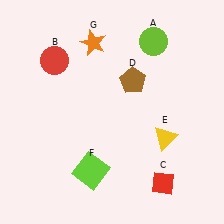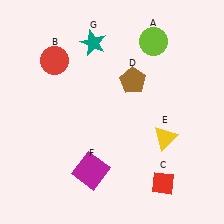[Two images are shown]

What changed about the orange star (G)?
In Image 1, G is orange. In Image 2, it changed to teal.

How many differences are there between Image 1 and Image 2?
There are 2 differences between the two images.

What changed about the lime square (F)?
In Image 1, F is lime. In Image 2, it changed to magenta.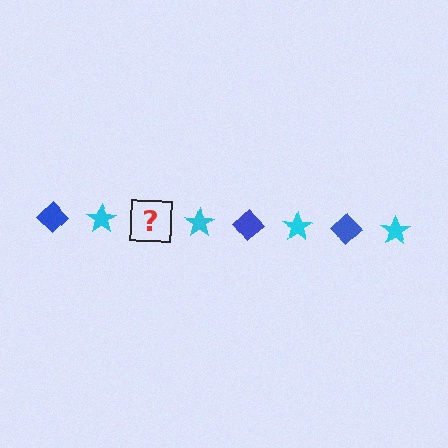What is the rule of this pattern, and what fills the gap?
The rule is that the pattern alternates between blue diamond and cyan star. The gap should be filled with a blue diamond.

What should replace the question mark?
The question mark should be replaced with a blue diamond.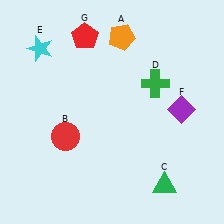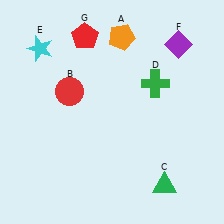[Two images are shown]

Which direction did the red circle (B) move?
The red circle (B) moved up.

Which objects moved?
The objects that moved are: the red circle (B), the purple diamond (F).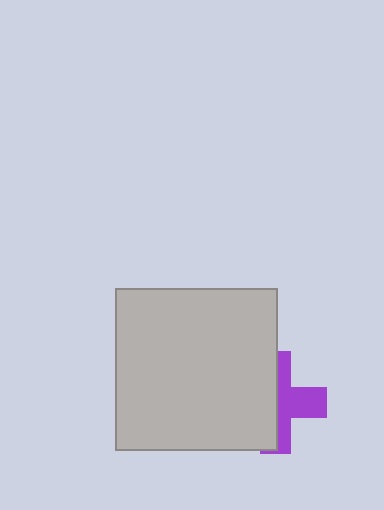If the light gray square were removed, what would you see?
You would see the complete purple cross.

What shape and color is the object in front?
The object in front is a light gray square.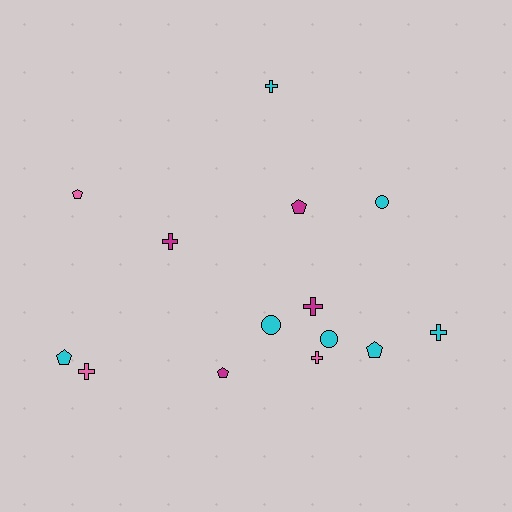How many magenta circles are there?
There are no magenta circles.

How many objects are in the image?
There are 14 objects.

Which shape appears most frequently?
Cross, with 6 objects.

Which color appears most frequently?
Cyan, with 7 objects.